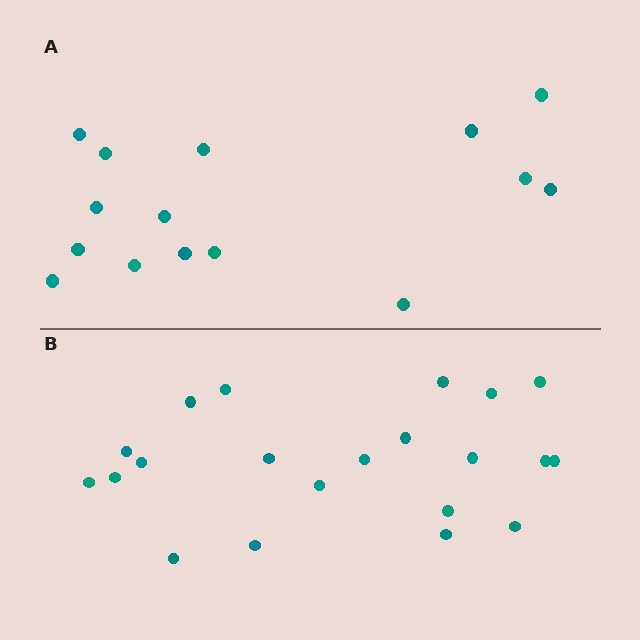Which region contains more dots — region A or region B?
Region B (the bottom region) has more dots.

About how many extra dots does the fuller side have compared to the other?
Region B has about 6 more dots than region A.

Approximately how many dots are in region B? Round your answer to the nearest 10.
About 20 dots. (The exact count is 21, which rounds to 20.)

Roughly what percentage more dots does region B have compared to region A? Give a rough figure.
About 40% more.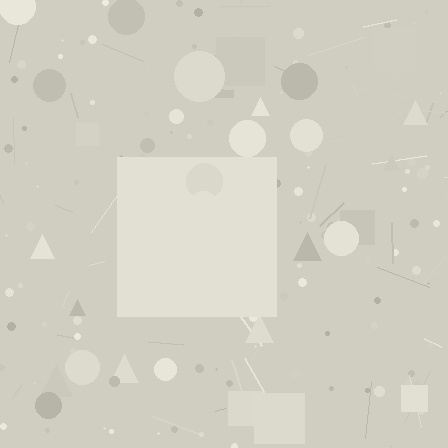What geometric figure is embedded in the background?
A square is embedded in the background.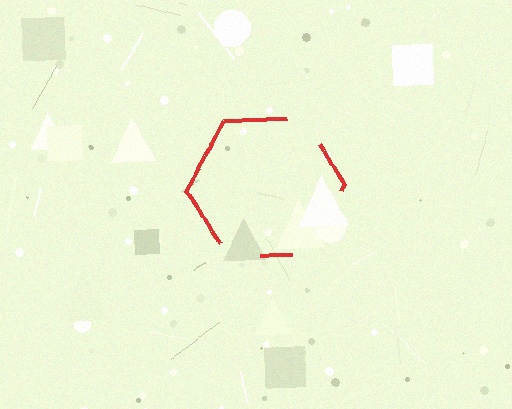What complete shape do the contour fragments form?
The contour fragments form a hexagon.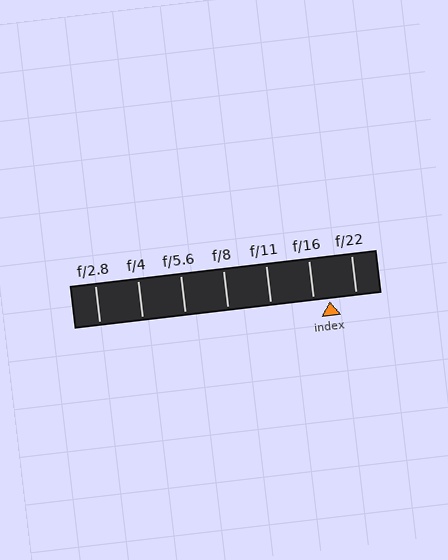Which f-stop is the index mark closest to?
The index mark is closest to f/16.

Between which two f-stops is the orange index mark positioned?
The index mark is between f/16 and f/22.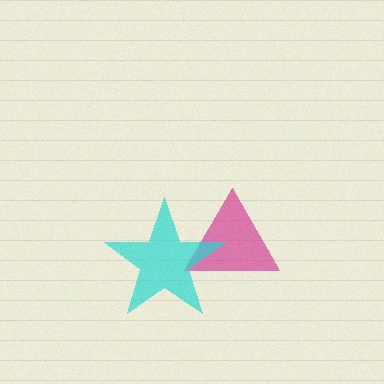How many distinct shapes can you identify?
There are 2 distinct shapes: a magenta triangle, a cyan star.